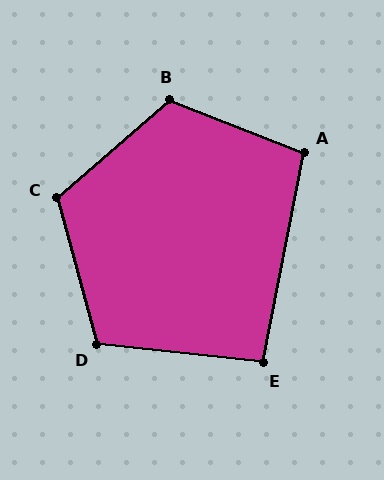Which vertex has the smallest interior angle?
E, at approximately 95 degrees.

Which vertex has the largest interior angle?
B, at approximately 118 degrees.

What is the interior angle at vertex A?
Approximately 100 degrees (obtuse).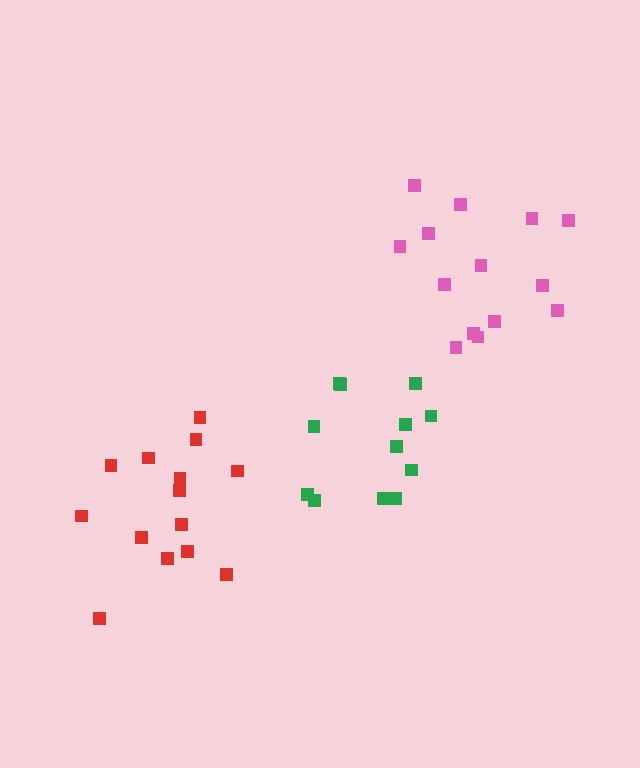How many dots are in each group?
Group 1: 14 dots, Group 2: 12 dots, Group 3: 14 dots (40 total).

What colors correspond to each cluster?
The clusters are colored: red, green, pink.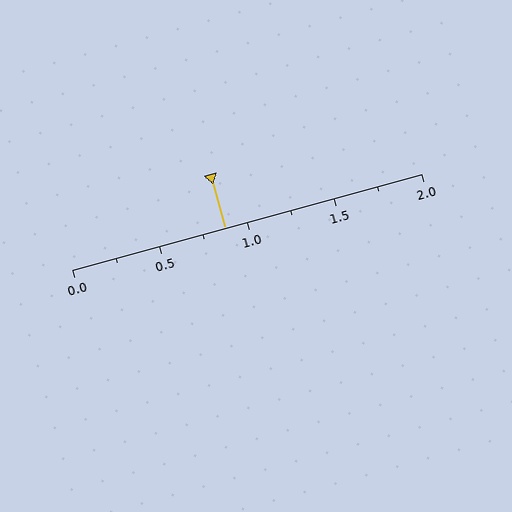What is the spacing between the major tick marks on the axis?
The major ticks are spaced 0.5 apart.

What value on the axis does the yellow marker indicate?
The marker indicates approximately 0.88.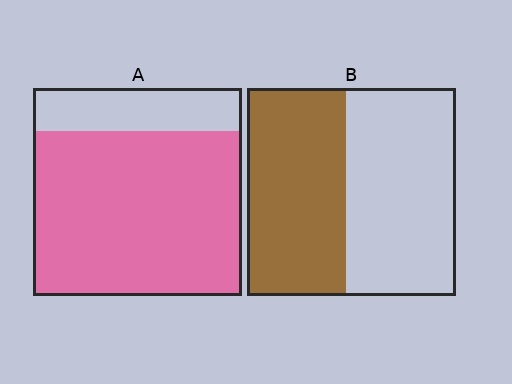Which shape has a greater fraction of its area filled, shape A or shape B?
Shape A.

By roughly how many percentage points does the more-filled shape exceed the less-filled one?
By roughly 30 percentage points (A over B).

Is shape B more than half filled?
Roughly half.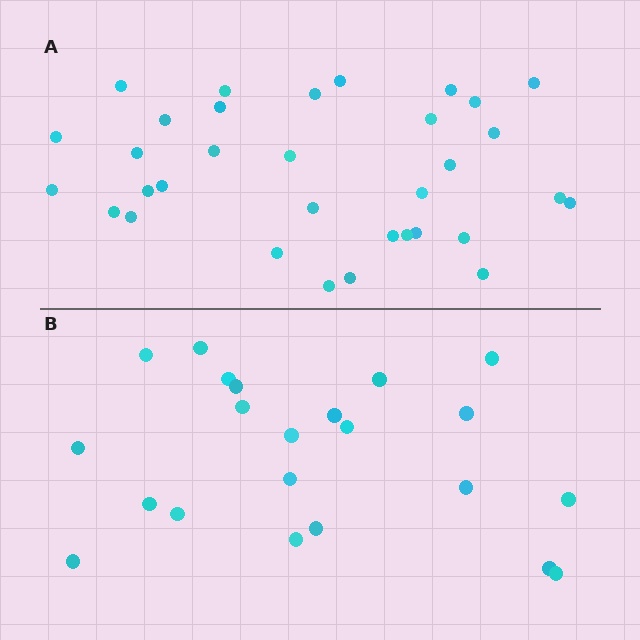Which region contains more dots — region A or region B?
Region A (the top region) has more dots.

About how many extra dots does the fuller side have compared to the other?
Region A has roughly 12 or so more dots than region B.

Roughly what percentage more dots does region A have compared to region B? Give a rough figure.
About 50% more.